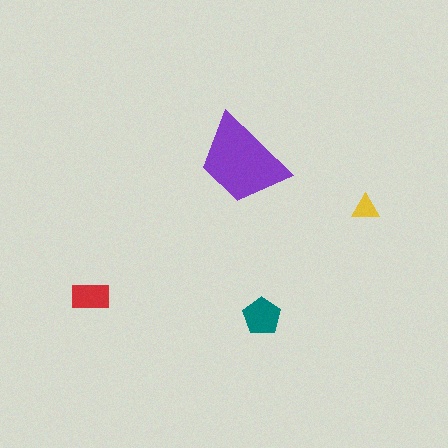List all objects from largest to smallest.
The purple trapezoid, the teal pentagon, the red rectangle, the yellow triangle.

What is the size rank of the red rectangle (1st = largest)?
3rd.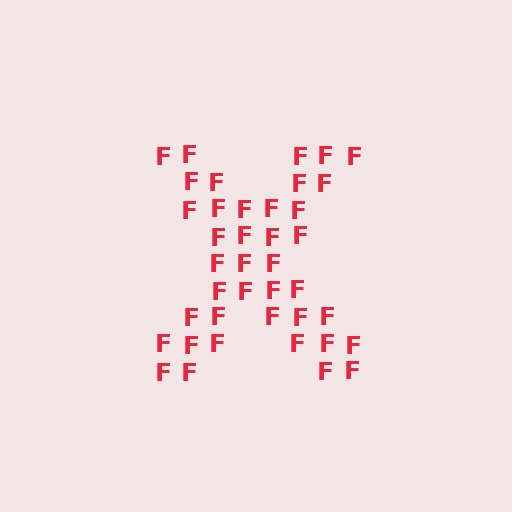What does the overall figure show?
The overall figure shows the letter X.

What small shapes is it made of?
It is made of small letter F's.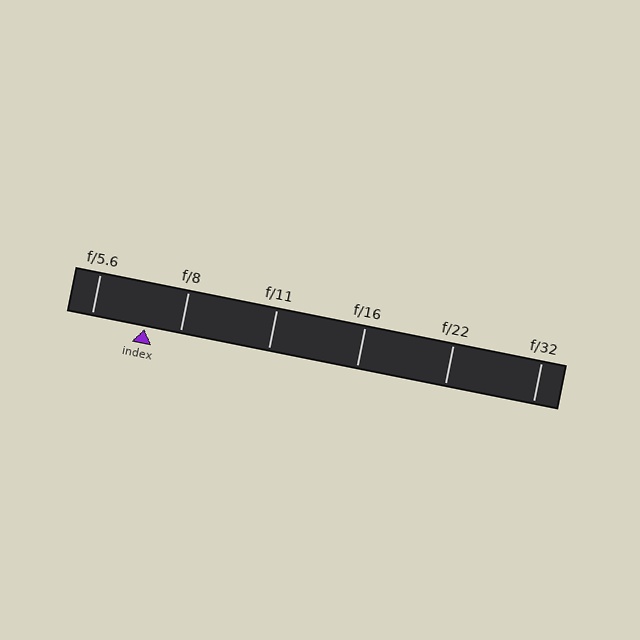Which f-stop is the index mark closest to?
The index mark is closest to f/8.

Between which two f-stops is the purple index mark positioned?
The index mark is between f/5.6 and f/8.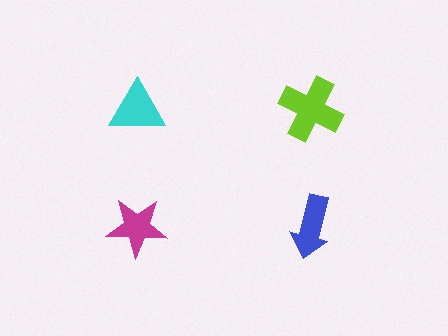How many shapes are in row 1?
2 shapes.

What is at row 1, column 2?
A lime cross.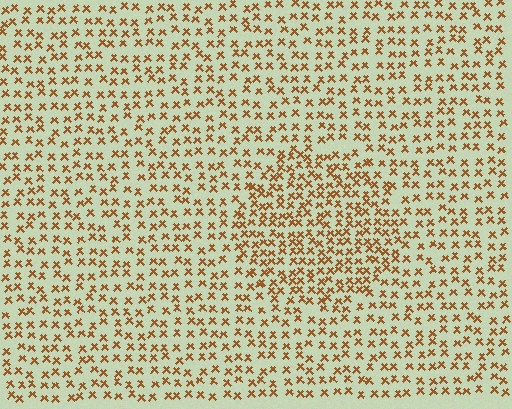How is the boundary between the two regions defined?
The boundary is defined by a change in element density (approximately 1.6x ratio). All elements are the same color, size, and shape.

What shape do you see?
I see a circle.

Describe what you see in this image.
The image contains small brown elements arranged at two different densities. A circle-shaped region is visible where the elements are more densely packed than the surrounding area.